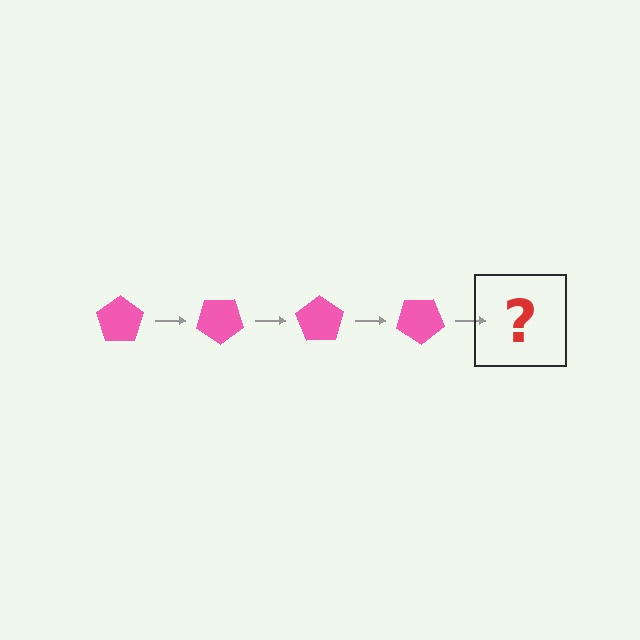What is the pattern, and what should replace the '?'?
The pattern is that the pentagon rotates 35 degrees each step. The '?' should be a pink pentagon rotated 140 degrees.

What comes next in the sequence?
The next element should be a pink pentagon rotated 140 degrees.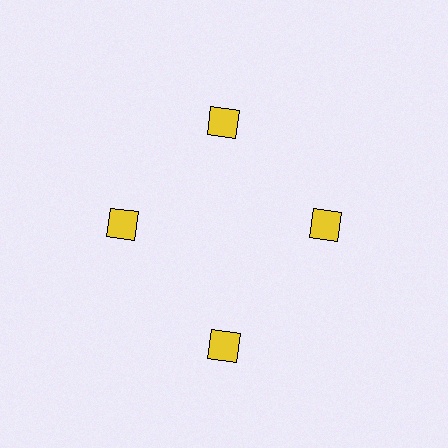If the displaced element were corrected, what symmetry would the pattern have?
It would have 4-fold rotational symmetry — the pattern would map onto itself every 90 degrees.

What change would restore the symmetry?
The symmetry would be restored by moving it inward, back onto the ring so that all 4 squares sit at equal angles and equal distance from the center.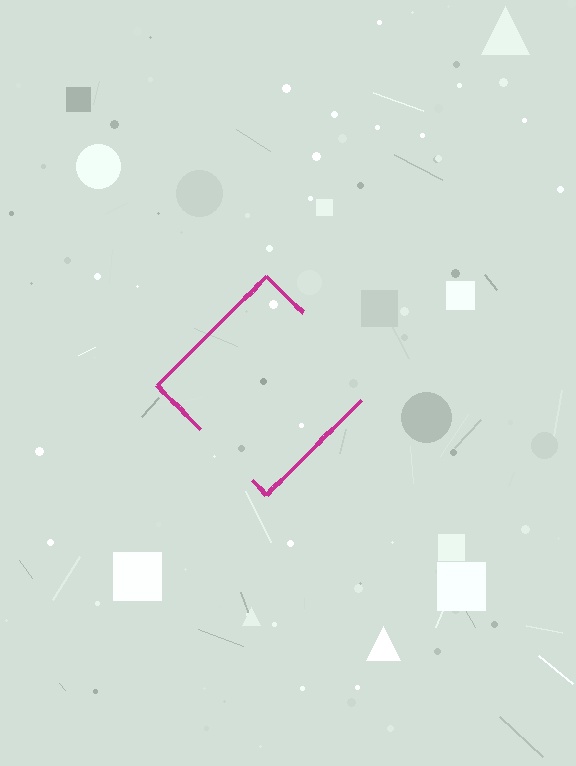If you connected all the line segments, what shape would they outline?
They would outline a diamond.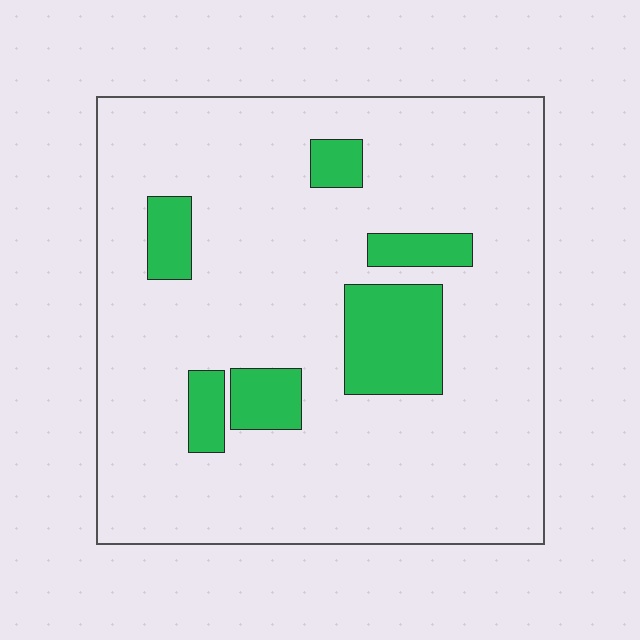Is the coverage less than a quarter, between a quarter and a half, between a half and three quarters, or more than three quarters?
Less than a quarter.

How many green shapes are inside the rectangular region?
6.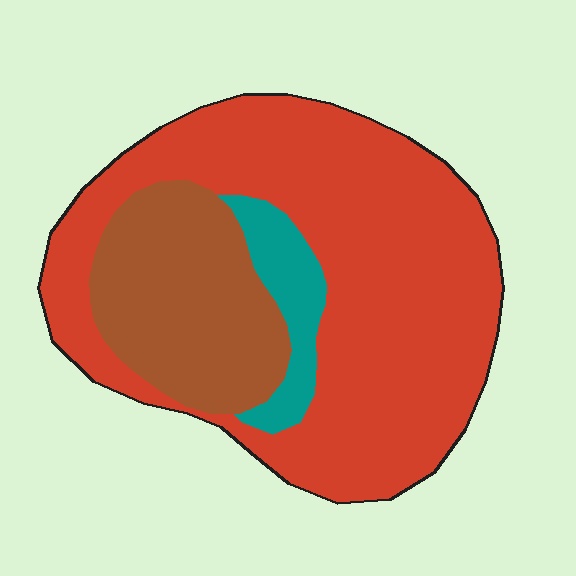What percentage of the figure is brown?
Brown takes up about one quarter (1/4) of the figure.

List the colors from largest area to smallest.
From largest to smallest: red, brown, teal.